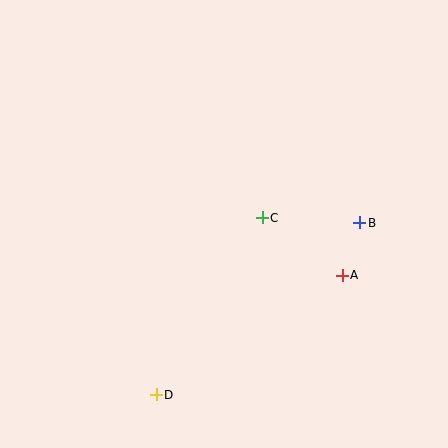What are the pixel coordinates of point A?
Point A is at (342, 275).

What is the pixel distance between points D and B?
The distance between D and B is 266 pixels.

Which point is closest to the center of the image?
Point C at (262, 218) is closest to the center.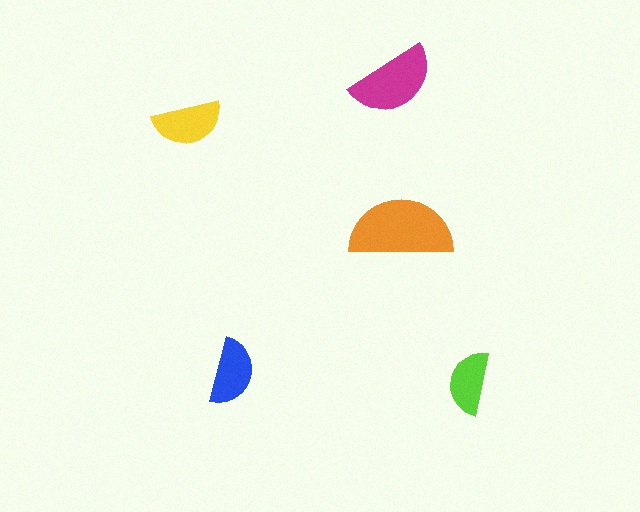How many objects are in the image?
There are 5 objects in the image.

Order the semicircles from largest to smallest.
the orange one, the magenta one, the yellow one, the blue one, the lime one.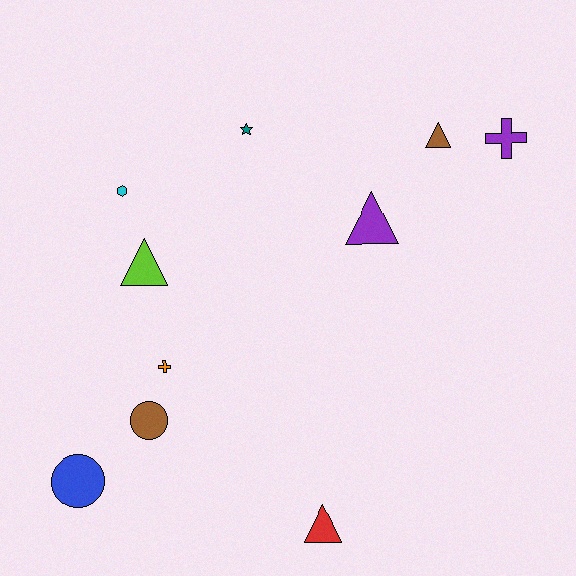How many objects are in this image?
There are 10 objects.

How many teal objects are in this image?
There is 1 teal object.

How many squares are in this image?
There are no squares.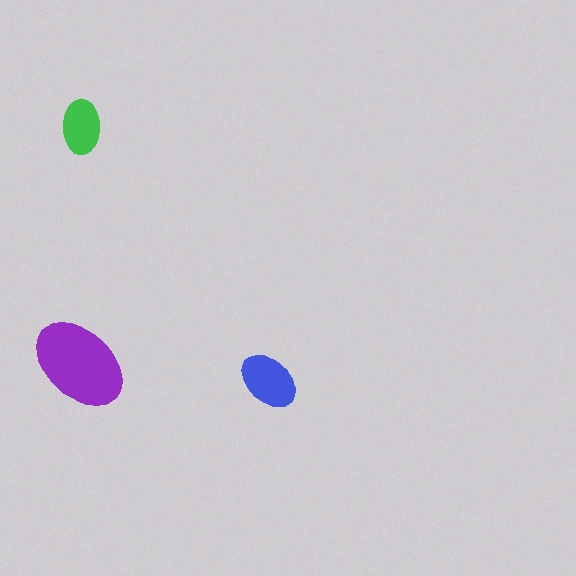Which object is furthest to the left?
The purple ellipse is leftmost.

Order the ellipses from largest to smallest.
the purple one, the blue one, the green one.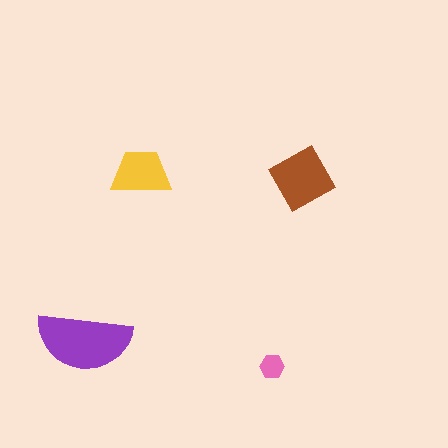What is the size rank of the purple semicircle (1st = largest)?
1st.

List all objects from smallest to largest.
The pink hexagon, the yellow trapezoid, the brown square, the purple semicircle.